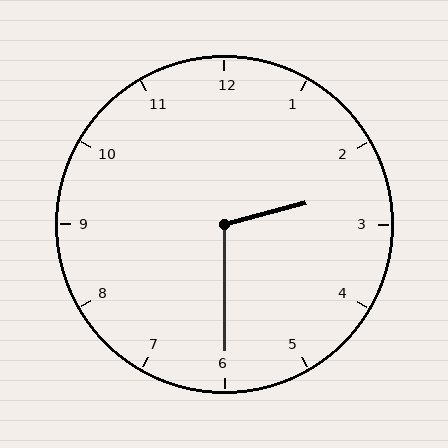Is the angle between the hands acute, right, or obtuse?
It is obtuse.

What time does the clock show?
2:30.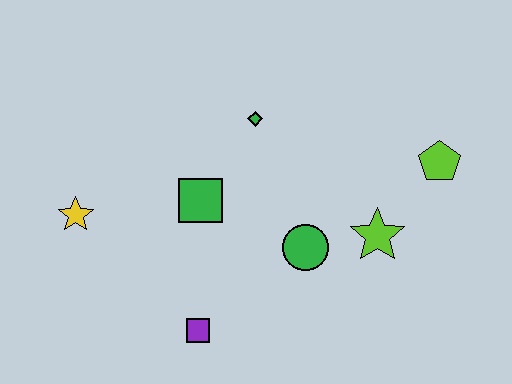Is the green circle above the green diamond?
No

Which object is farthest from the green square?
The lime pentagon is farthest from the green square.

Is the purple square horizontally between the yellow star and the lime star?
Yes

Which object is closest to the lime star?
The green circle is closest to the lime star.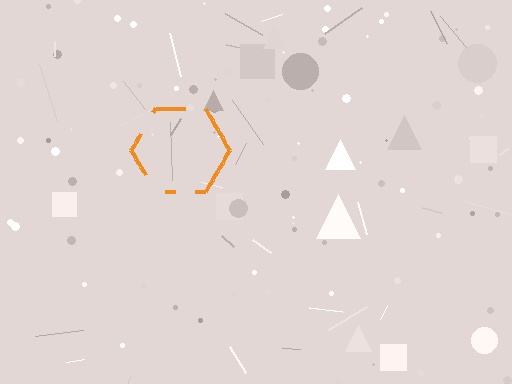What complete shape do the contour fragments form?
The contour fragments form a hexagon.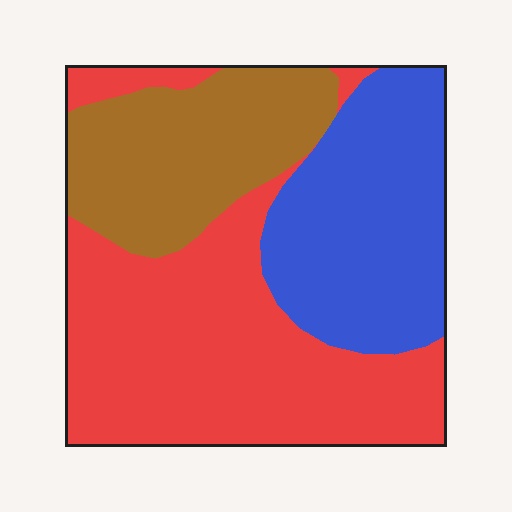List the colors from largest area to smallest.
From largest to smallest: red, blue, brown.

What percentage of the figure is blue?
Blue takes up about one quarter (1/4) of the figure.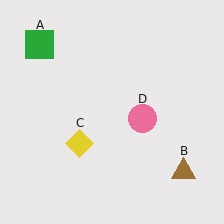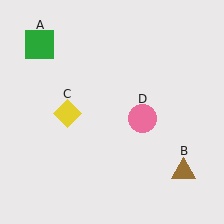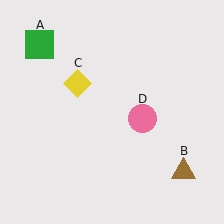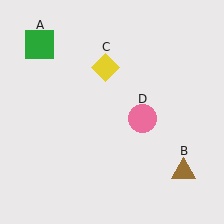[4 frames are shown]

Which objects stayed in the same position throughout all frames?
Green square (object A) and brown triangle (object B) and pink circle (object D) remained stationary.